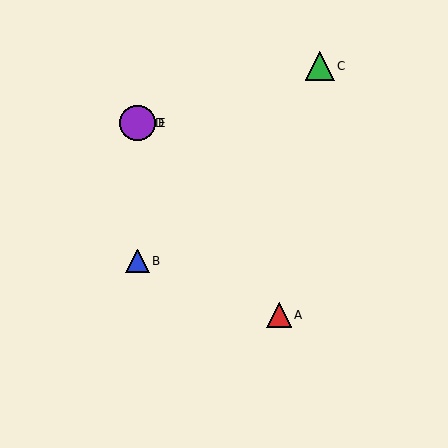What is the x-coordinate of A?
Object A is at x≈279.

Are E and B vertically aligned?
Yes, both are at x≈137.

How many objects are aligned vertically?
3 objects (B, D, E) are aligned vertically.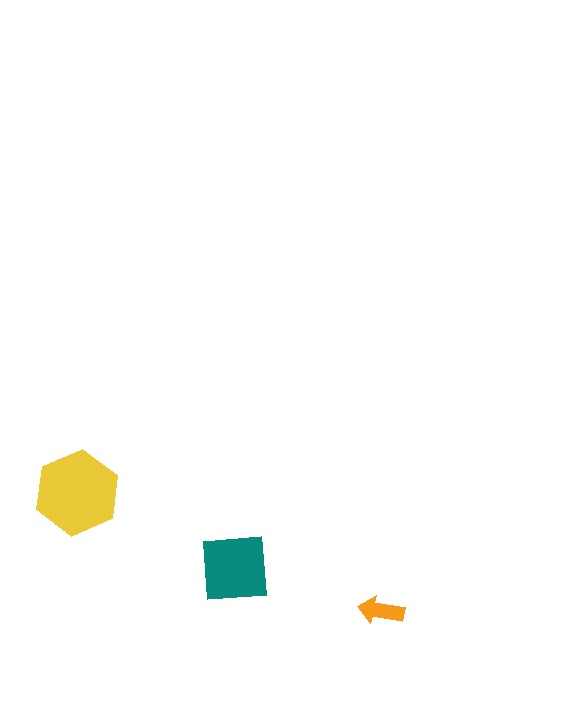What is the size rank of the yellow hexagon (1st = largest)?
1st.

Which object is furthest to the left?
The yellow hexagon is leftmost.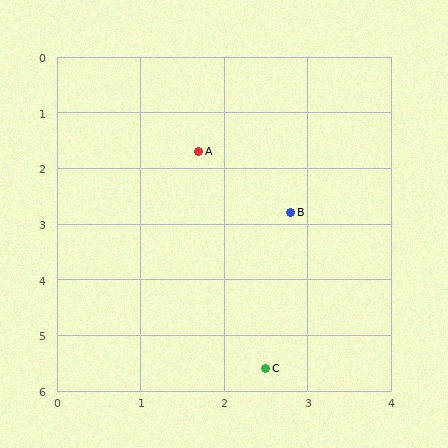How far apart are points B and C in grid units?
Points B and C are about 2.8 grid units apart.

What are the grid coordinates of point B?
Point B is at approximately (2.8, 2.8).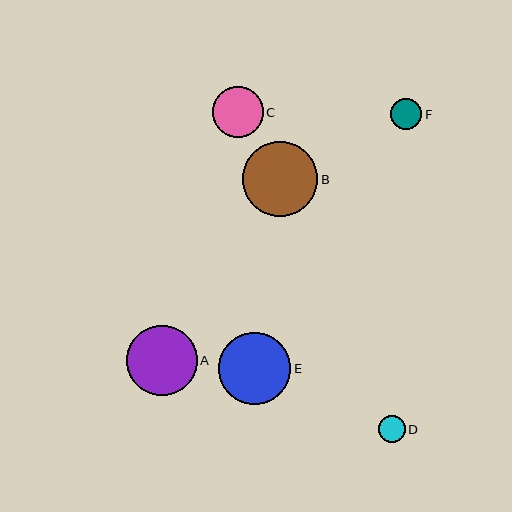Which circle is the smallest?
Circle D is the smallest with a size of approximately 27 pixels.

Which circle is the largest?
Circle B is the largest with a size of approximately 75 pixels.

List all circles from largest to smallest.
From largest to smallest: B, E, A, C, F, D.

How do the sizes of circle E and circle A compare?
Circle E and circle A are approximately the same size.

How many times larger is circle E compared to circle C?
Circle E is approximately 1.4 times the size of circle C.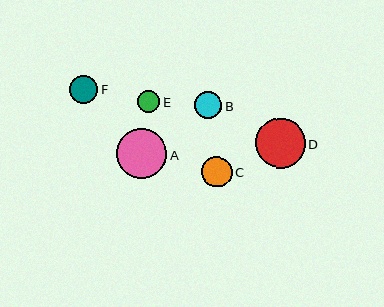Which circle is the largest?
Circle A is the largest with a size of approximately 50 pixels.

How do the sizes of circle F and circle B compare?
Circle F and circle B are approximately the same size.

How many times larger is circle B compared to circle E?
Circle B is approximately 1.2 times the size of circle E.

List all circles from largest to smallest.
From largest to smallest: A, D, C, F, B, E.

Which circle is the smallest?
Circle E is the smallest with a size of approximately 22 pixels.